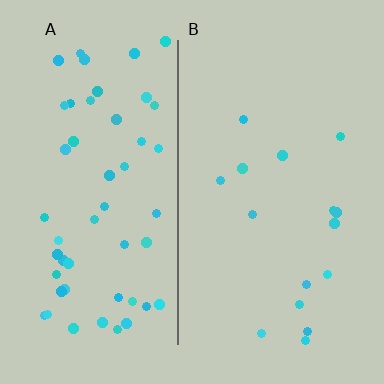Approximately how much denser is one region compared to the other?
Approximately 3.3× — region A over region B.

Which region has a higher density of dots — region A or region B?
A (the left).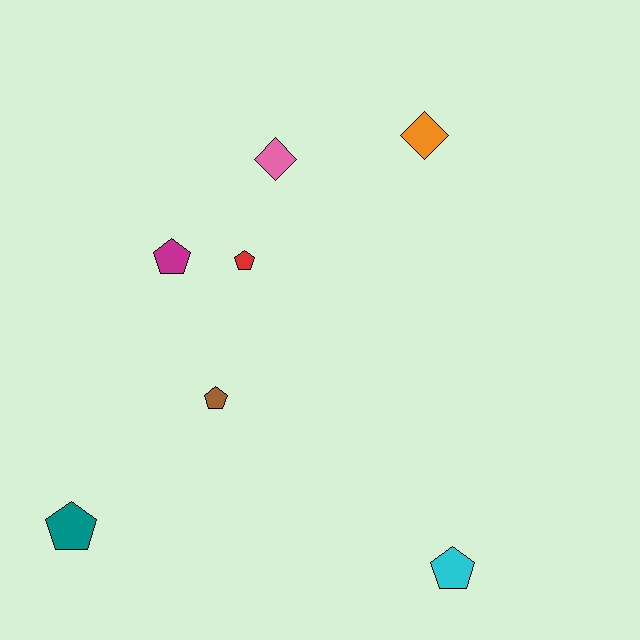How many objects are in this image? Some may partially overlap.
There are 7 objects.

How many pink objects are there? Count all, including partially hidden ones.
There is 1 pink object.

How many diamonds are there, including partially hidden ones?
There are 2 diamonds.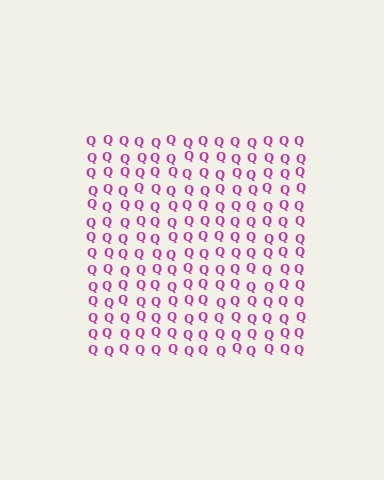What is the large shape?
The large shape is a square.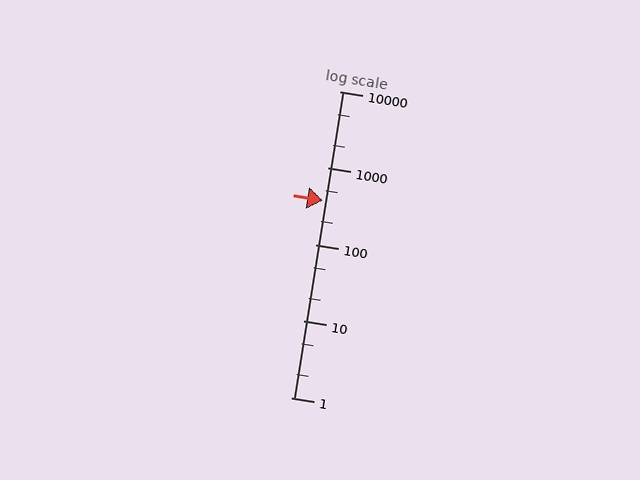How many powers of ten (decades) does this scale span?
The scale spans 4 decades, from 1 to 10000.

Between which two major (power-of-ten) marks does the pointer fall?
The pointer is between 100 and 1000.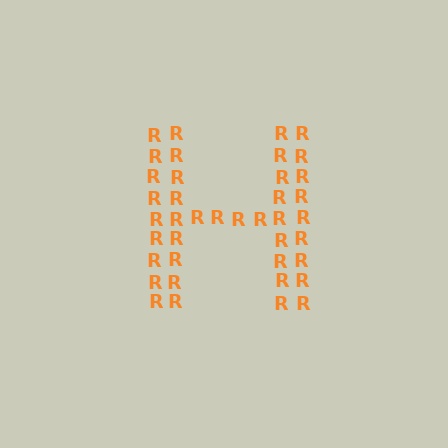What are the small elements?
The small elements are letter R's.